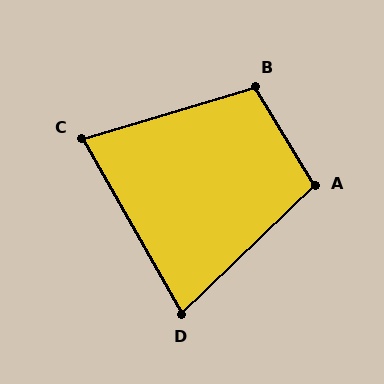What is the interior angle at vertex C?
Approximately 77 degrees (acute).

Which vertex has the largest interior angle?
B, at approximately 105 degrees.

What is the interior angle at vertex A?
Approximately 103 degrees (obtuse).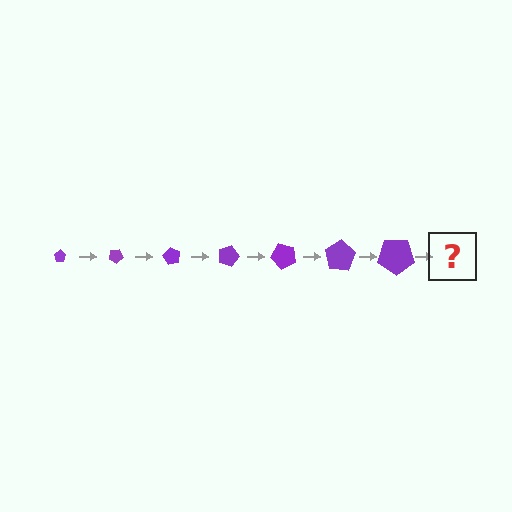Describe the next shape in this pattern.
It should be a pentagon, larger than the previous one and rotated 210 degrees from the start.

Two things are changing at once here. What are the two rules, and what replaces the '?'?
The two rules are that the pentagon grows larger each step and it rotates 30 degrees each step. The '?' should be a pentagon, larger than the previous one and rotated 210 degrees from the start.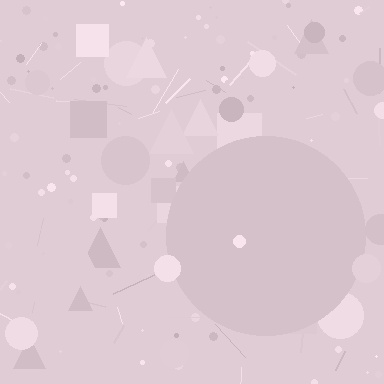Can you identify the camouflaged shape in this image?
The camouflaged shape is a circle.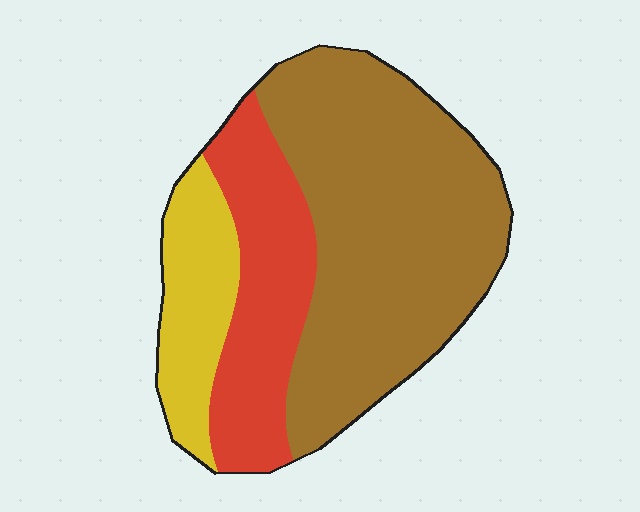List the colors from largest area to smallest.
From largest to smallest: brown, red, yellow.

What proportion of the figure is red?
Red covers 25% of the figure.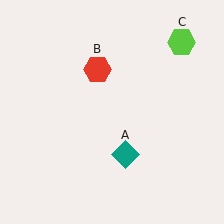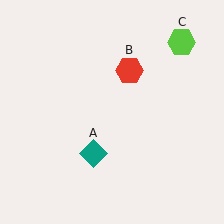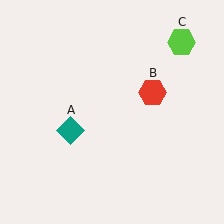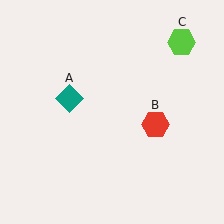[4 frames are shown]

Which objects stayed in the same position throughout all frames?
Lime hexagon (object C) remained stationary.